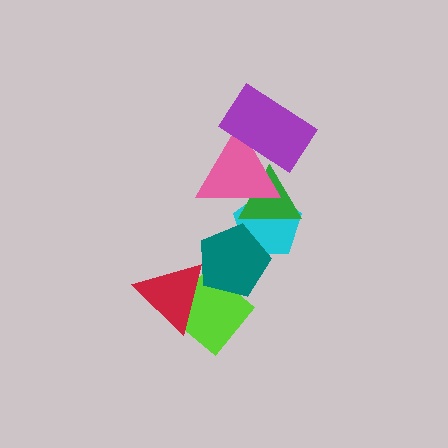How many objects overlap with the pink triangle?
3 objects overlap with the pink triangle.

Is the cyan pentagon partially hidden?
Yes, it is partially covered by another shape.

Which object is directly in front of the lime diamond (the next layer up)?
The red triangle is directly in front of the lime diamond.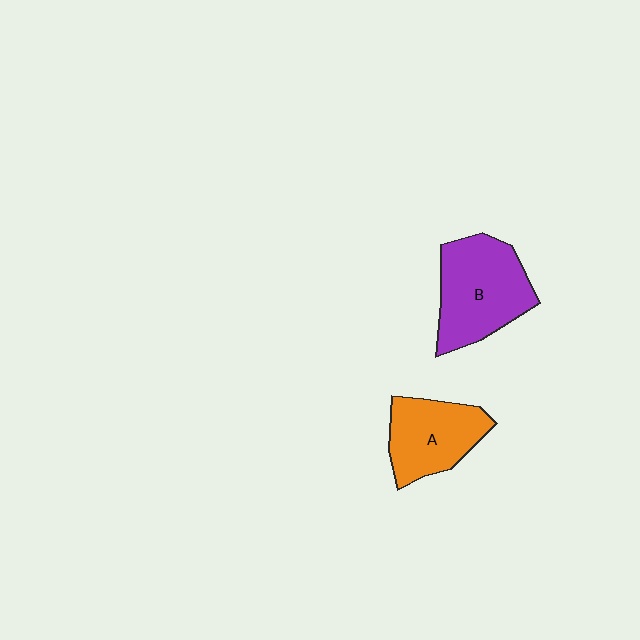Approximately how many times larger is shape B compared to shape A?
Approximately 1.3 times.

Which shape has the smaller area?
Shape A (orange).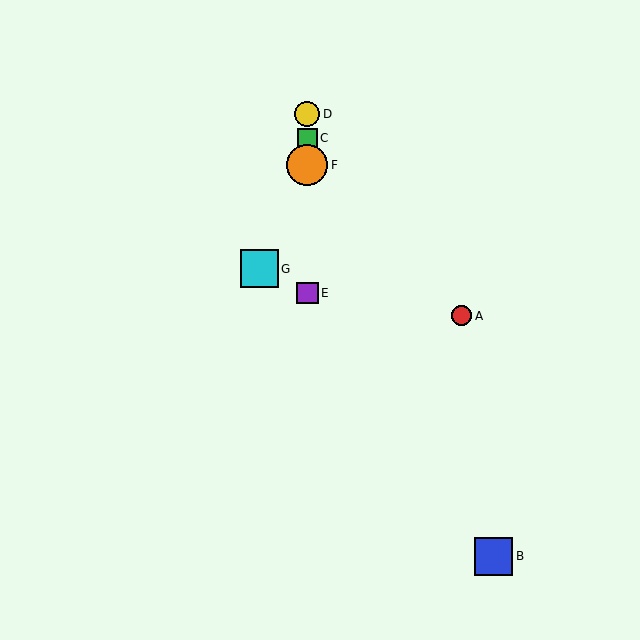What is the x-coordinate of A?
Object A is at x≈462.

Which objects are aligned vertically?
Objects C, D, E, F are aligned vertically.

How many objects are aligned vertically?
4 objects (C, D, E, F) are aligned vertically.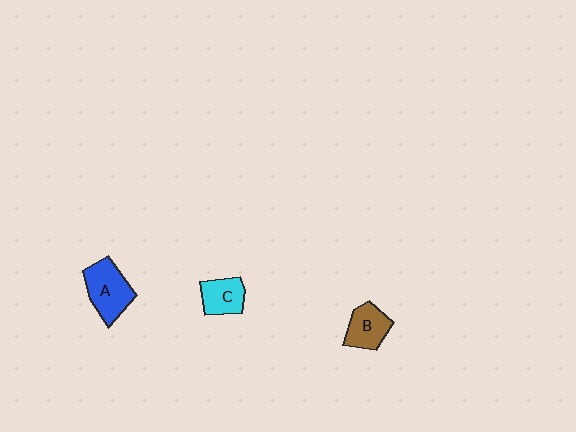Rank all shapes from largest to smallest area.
From largest to smallest: A (blue), B (brown), C (cyan).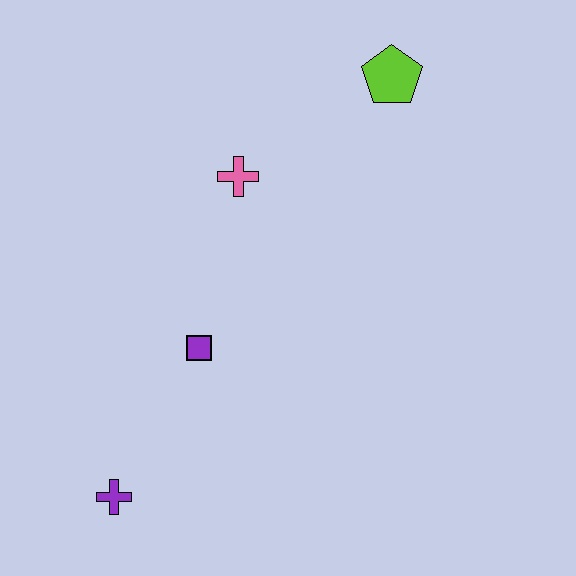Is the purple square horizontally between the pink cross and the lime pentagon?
No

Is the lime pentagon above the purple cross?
Yes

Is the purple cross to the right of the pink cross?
No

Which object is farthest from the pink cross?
The purple cross is farthest from the pink cross.